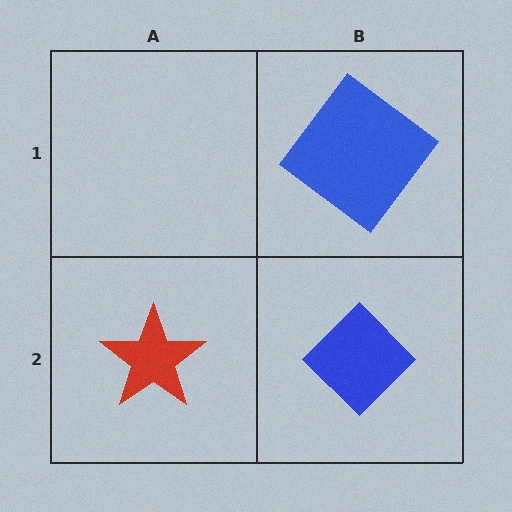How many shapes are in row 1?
1 shape.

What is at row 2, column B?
A blue diamond.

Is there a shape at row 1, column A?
No, that cell is empty.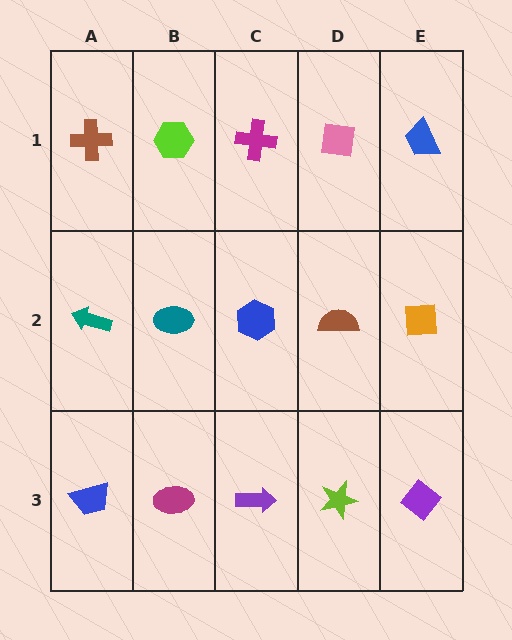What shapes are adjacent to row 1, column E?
An orange square (row 2, column E), a pink square (row 1, column D).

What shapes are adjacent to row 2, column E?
A blue trapezoid (row 1, column E), a purple diamond (row 3, column E), a brown semicircle (row 2, column D).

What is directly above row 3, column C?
A blue hexagon.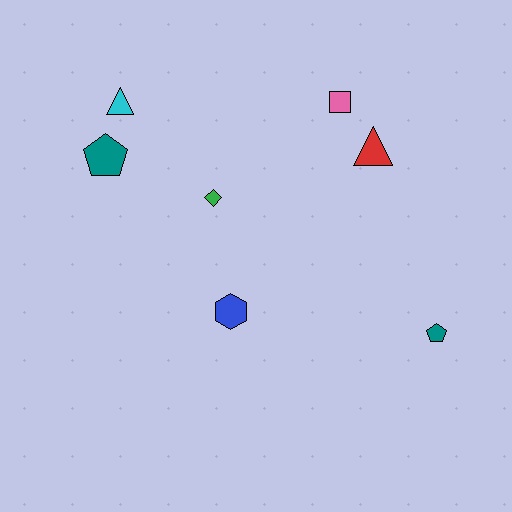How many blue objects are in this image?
There is 1 blue object.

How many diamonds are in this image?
There is 1 diamond.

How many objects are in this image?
There are 7 objects.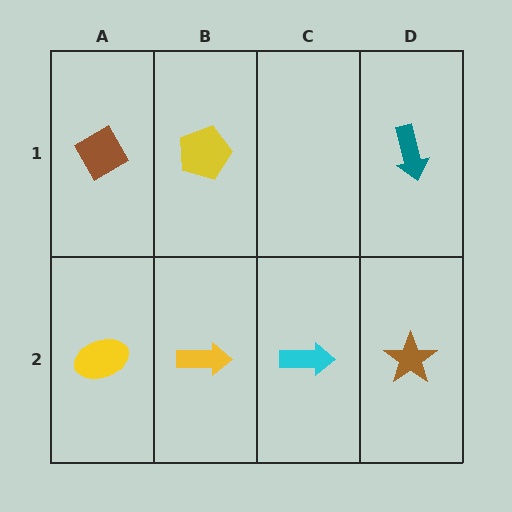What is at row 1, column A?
A brown diamond.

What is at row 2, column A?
A yellow ellipse.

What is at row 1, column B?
A yellow pentagon.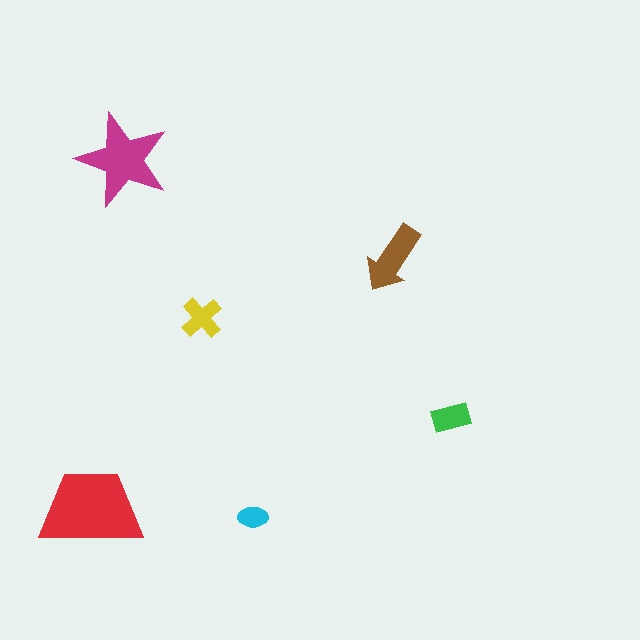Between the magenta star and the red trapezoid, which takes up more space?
The red trapezoid.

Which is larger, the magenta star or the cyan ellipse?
The magenta star.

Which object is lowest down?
The cyan ellipse is bottommost.